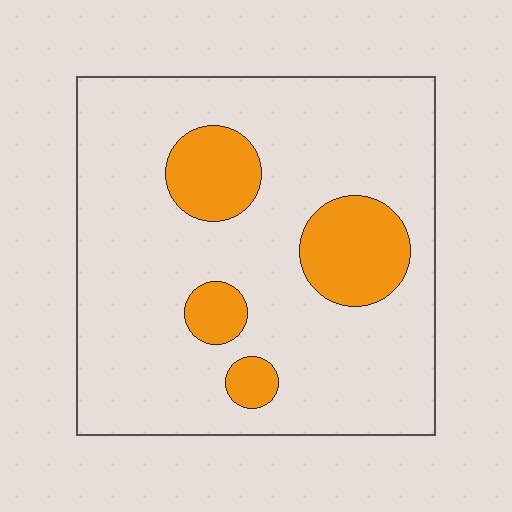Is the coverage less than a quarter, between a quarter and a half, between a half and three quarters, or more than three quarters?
Less than a quarter.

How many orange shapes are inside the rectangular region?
4.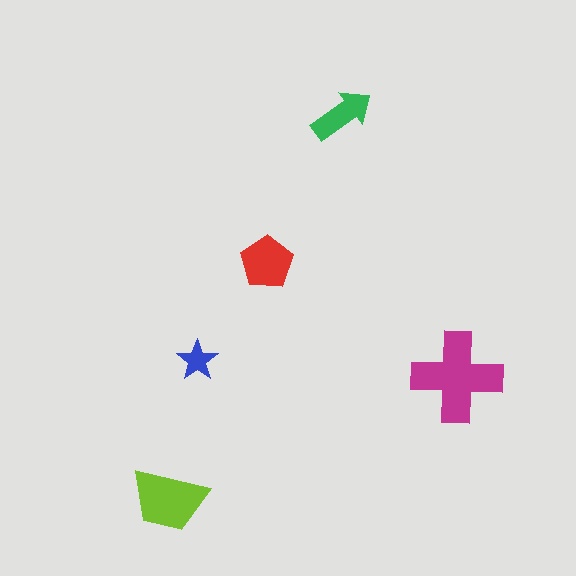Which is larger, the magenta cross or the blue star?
The magenta cross.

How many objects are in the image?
There are 5 objects in the image.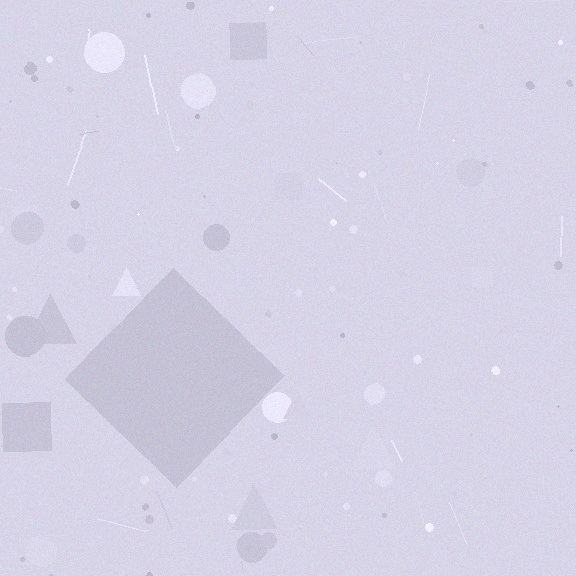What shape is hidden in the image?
A diamond is hidden in the image.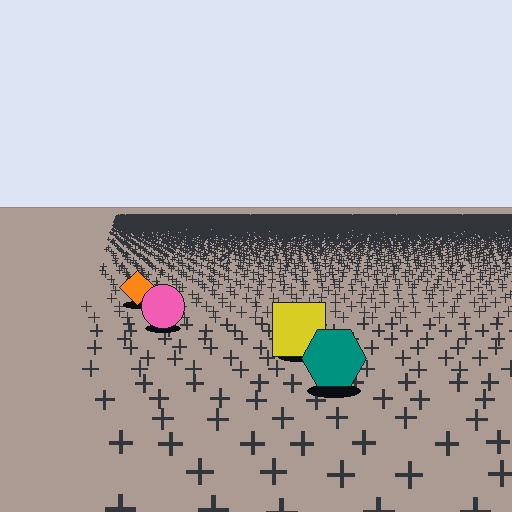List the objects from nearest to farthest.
From nearest to farthest: the teal hexagon, the yellow square, the pink circle, the orange diamond.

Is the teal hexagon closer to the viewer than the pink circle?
Yes. The teal hexagon is closer — you can tell from the texture gradient: the ground texture is coarser near it.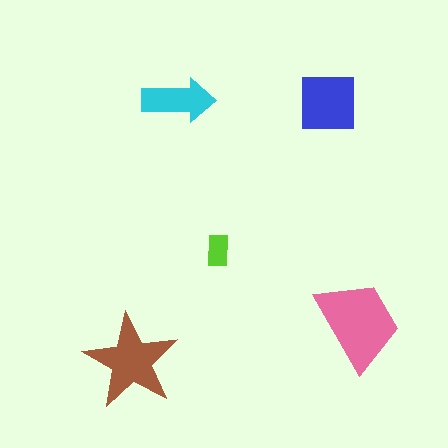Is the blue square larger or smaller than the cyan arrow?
Larger.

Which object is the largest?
The pink trapezoid.